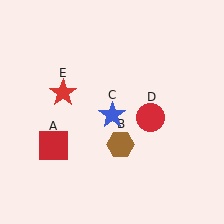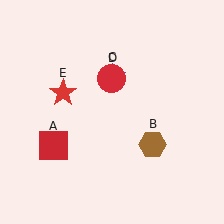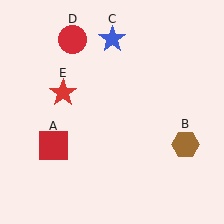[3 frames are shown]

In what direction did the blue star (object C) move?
The blue star (object C) moved up.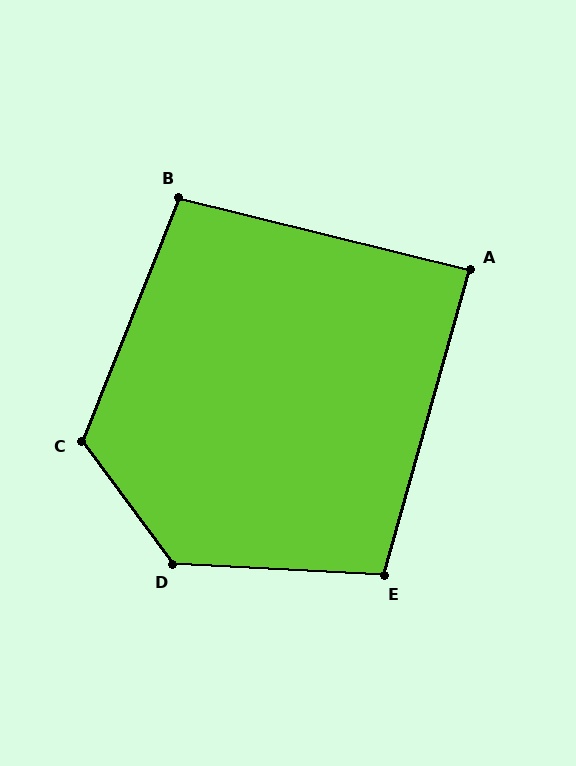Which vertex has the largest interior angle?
D, at approximately 130 degrees.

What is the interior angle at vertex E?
Approximately 103 degrees (obtuse).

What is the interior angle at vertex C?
Approximately 121 degrees (obtuse).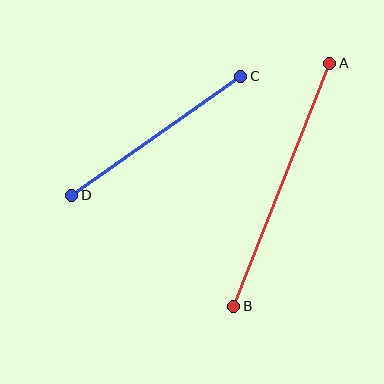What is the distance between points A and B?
The distance is approximately 262 pixels.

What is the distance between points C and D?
The distance is approximately 207 pixels.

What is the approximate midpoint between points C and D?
The midpoint is at approximately (156, 136) pixels.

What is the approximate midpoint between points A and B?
The midpoint is at approximately (282, 185) pixels.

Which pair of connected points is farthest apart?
Points A and B are farthest apart.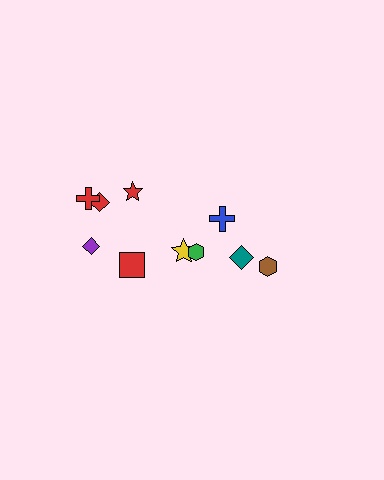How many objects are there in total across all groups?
There are 10 objects.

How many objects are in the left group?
There are 6 objects.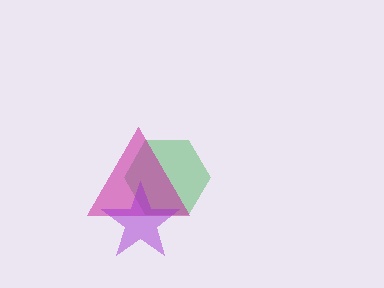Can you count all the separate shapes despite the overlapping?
Yes, there are 3 separate shapes.